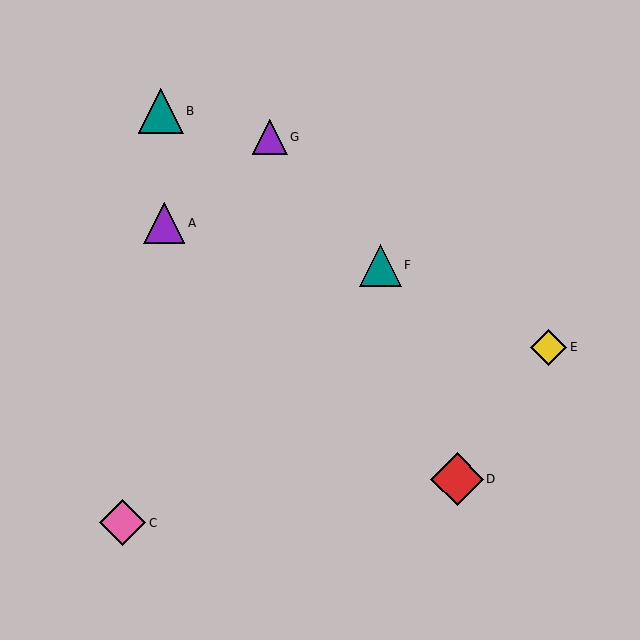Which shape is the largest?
The red diamond (labeled D) is the largest.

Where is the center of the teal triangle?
The center of the teal triangle is at (161, 111).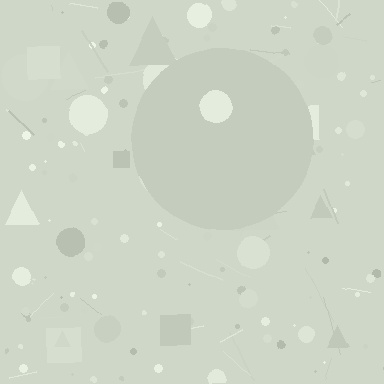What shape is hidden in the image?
A circle is hidden in the image.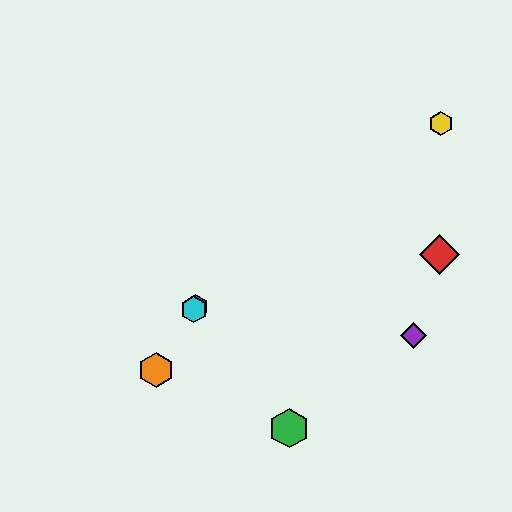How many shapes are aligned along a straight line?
3 shapes (the blue hexagon, the orange hexagon, the cyan hexagon) are aligned along a straight line.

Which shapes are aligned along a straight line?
The blue hexagon, the orange hexagon, the cyan hexagon are aligned along a straight line.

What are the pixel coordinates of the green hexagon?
The green hexagon is at (289, 428).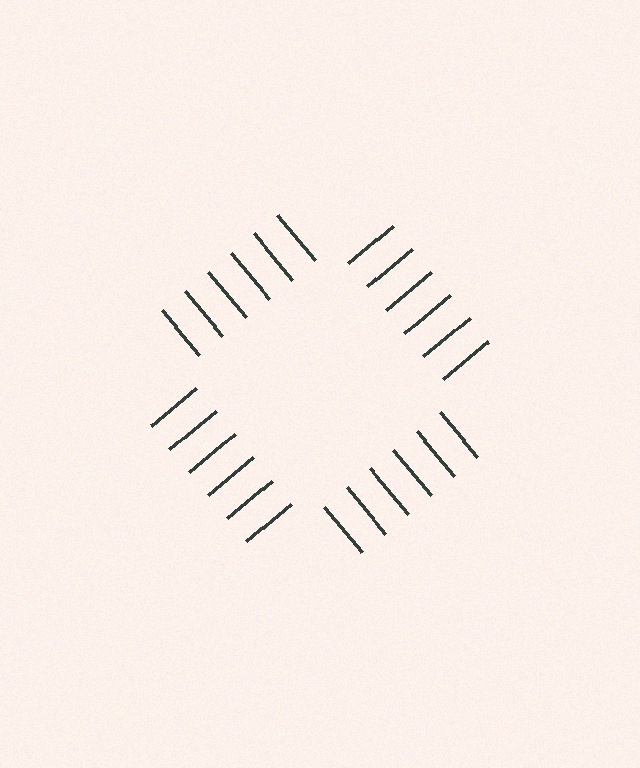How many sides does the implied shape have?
4 sides — the line-ends trace a square.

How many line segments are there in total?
24 — 6 along each of the 4 edges.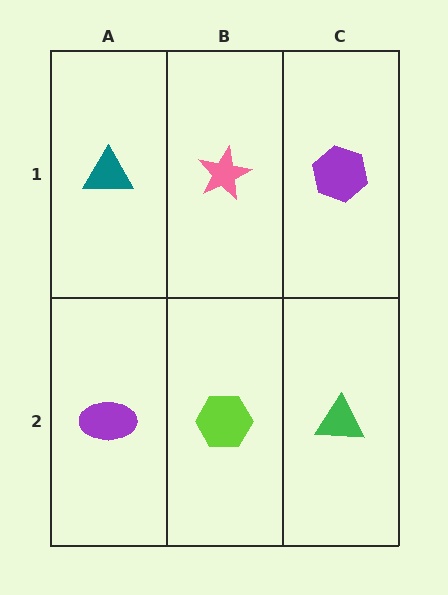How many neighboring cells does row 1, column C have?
2.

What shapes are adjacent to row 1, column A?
A purple ellipse (row 2, column A), a pink star (row 1, column B).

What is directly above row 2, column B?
A pink star.